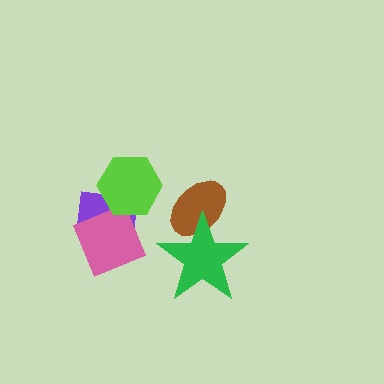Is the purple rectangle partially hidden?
Yes, it is partially covered by another shape.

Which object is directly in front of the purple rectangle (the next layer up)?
The pink square is directly in front of the purple rectangle.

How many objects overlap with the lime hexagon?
1 object overlaps with the lime hexagon.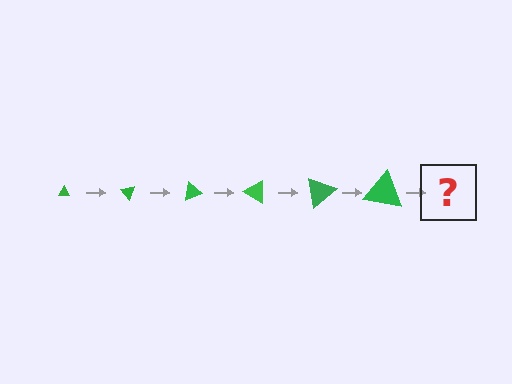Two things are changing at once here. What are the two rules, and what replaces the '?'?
The two rules are that the triangle grows larger each step and it rotates 50 degrees each step. The '?' should be a triangle, larger than the previous one and rotated 300 degrees from the start.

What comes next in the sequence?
The next element should be a triangle, larger than the previous one and rotated 300 degrees from the start.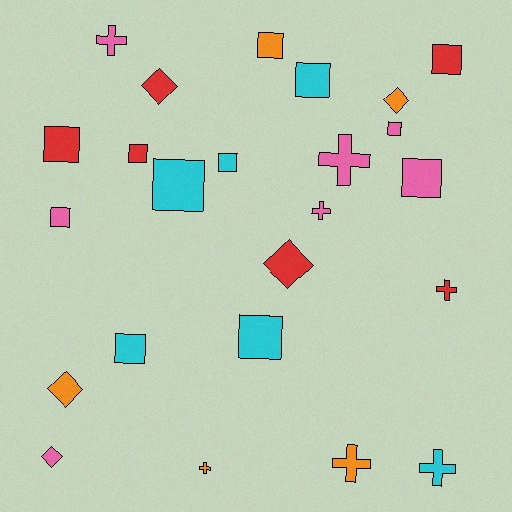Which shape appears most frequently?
Square, with 12 objects.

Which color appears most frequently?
Pink, with 7 objects.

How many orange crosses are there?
There are 2 orange crosses.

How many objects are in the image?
There are 24 objects.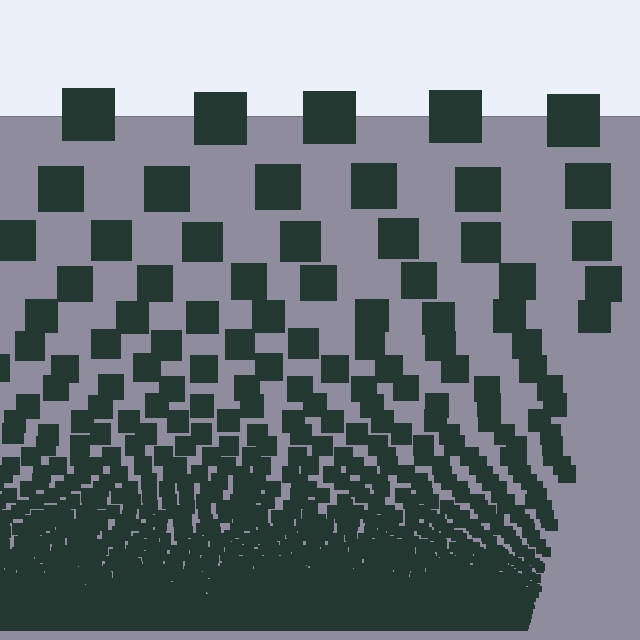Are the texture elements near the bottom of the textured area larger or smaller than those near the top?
Smaller. The gradient is inverted — elements near the bottom are smaller and denser.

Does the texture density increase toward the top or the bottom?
Density increases toward the bottom.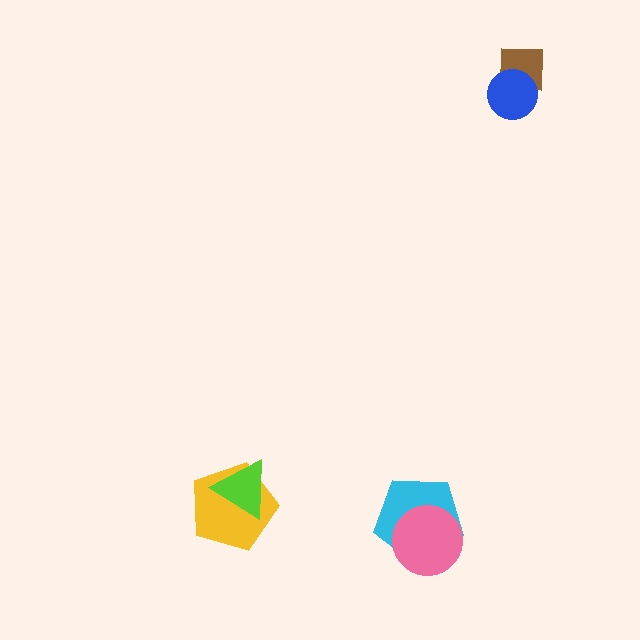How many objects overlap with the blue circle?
1 object overlaps with the blue circle.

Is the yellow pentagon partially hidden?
Yes, it is partially covered by another shape.